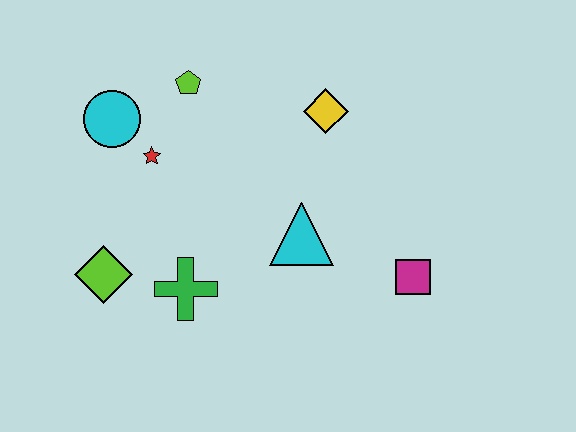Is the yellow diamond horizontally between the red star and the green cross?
No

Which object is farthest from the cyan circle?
The magenta square is farthest from the cyan circle.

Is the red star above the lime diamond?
Yes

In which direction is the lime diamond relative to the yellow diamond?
The lime diamond is to the left of the yellow diamond.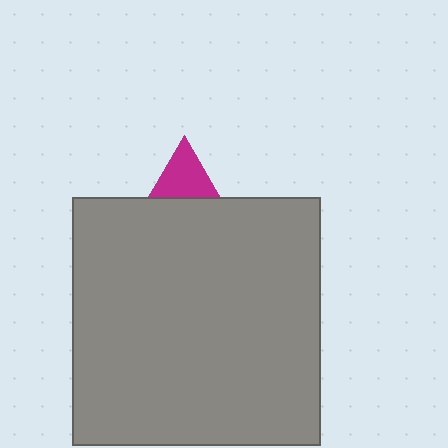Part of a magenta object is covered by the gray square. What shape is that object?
It is a triangle.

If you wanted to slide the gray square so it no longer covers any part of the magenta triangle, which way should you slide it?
Slide it down — that is the most direct way to separate the two shapes.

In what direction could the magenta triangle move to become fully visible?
The magenta triangle could move up. That would shift it out from behind the gray square entirely.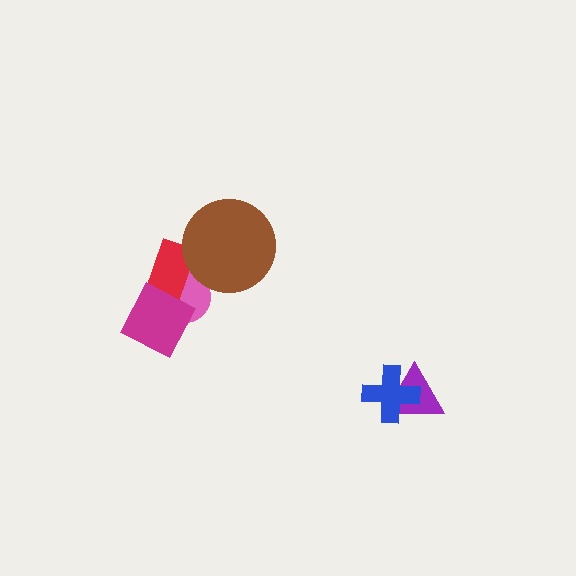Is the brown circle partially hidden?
No, no other shape covers it.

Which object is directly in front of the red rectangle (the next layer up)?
The brown circle is directly in front of the red rectangle.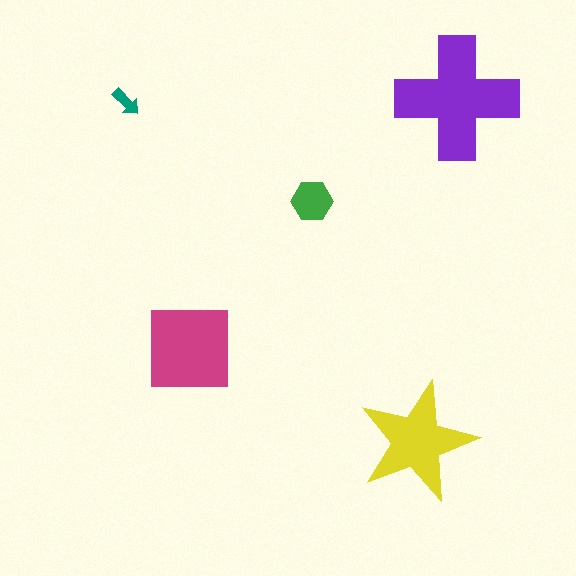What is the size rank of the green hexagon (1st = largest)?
4th.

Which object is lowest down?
The yellow star is bottommost.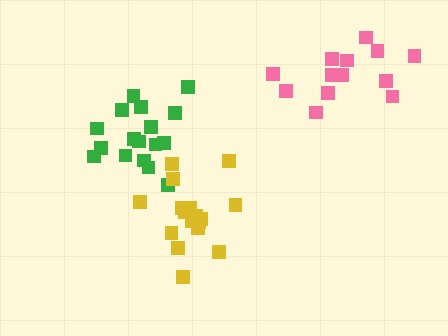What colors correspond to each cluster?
The clusters are colored: green, yellow, pink.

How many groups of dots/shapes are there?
There are 3 groups.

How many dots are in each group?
Group 1: 17 dots, Group 2: 17 dots, Group 3: 13 dots (47 total).